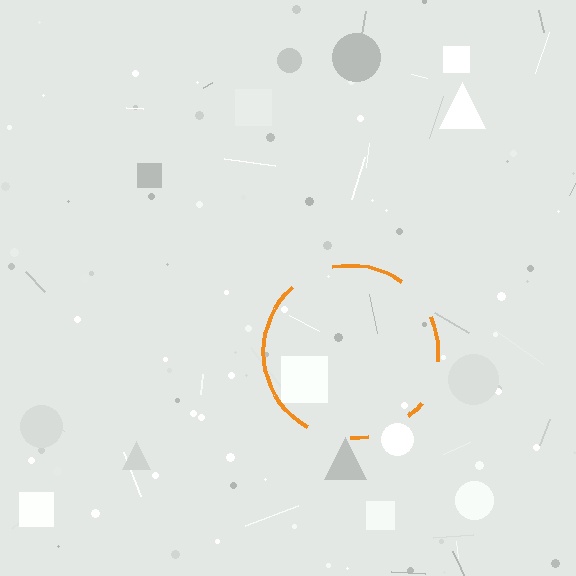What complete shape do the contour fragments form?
The contour fragments form a circle.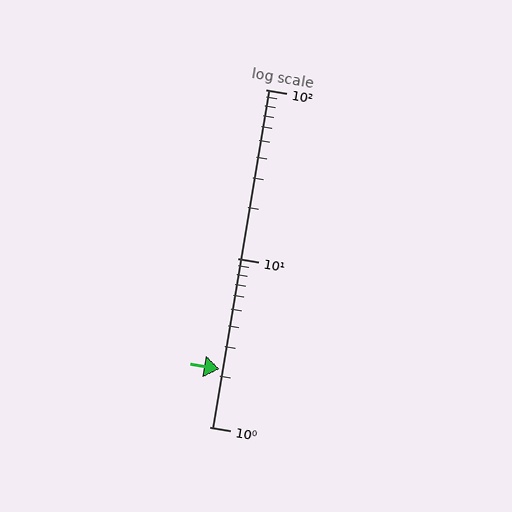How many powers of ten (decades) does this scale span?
The scale spans 2 decades, from 1 to 100.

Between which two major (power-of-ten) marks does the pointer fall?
The pointer is between 1 and 10.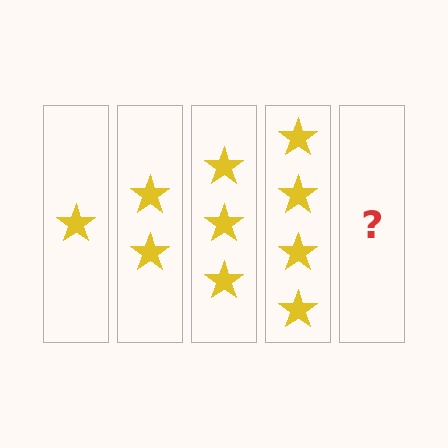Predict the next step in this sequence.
The next step is 5 stars.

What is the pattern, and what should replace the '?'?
The pattern is that each step adds one more star. The '?' should be 5 stars.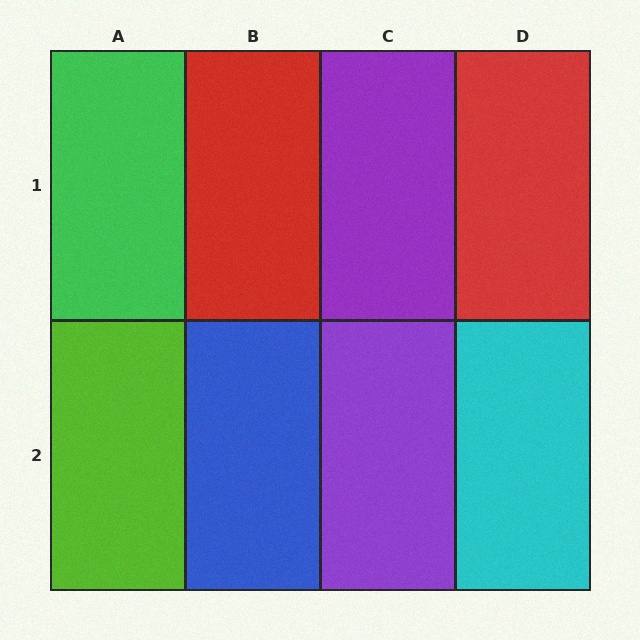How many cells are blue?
1 cell is blue.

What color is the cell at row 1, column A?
Green.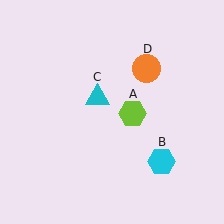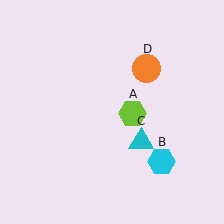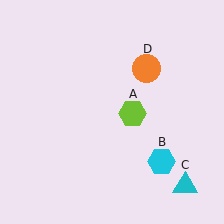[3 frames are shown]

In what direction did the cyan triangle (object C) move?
The cyan triangle (object C) moved down and to the right.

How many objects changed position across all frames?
1 object changed position: cyan triangle (object C).